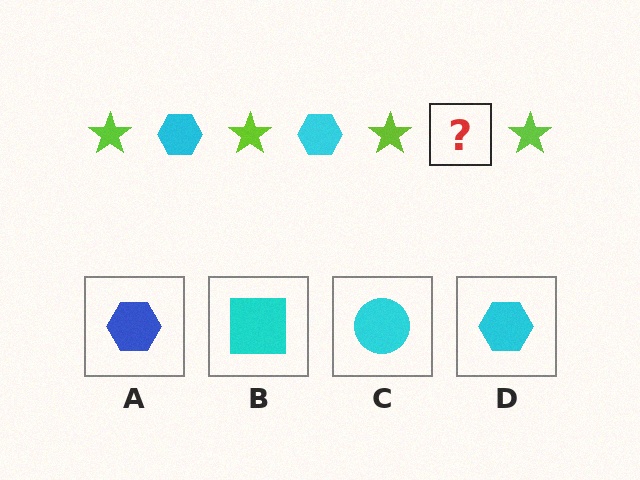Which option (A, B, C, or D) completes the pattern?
D.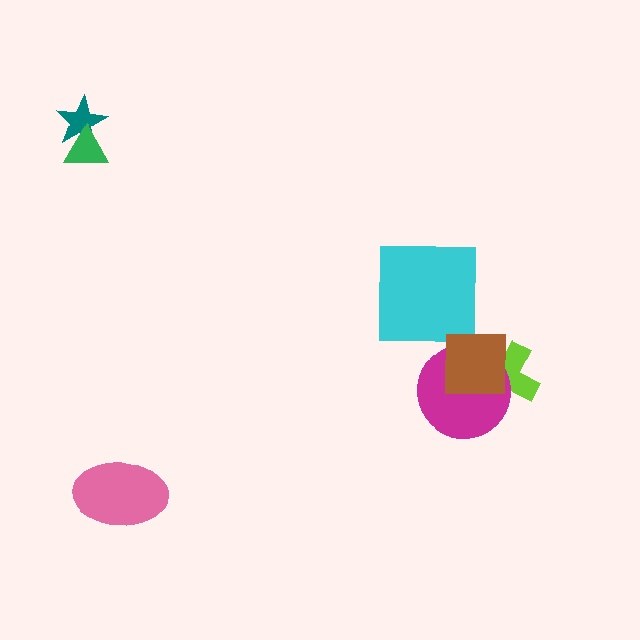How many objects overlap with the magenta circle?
2 objects overlap with the magenta circle.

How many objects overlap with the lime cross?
2 objects overlap with the lime cross.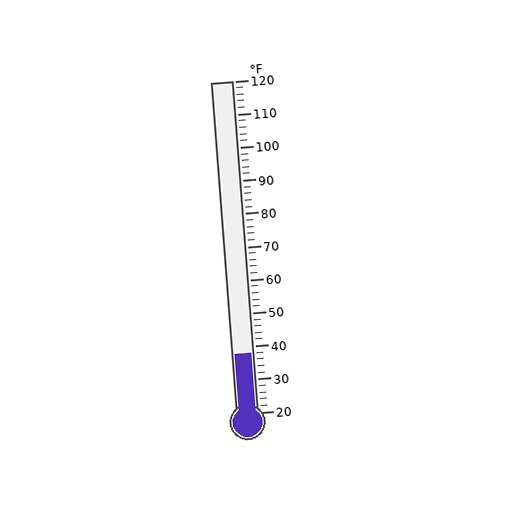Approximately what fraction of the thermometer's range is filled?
The thermometer is filled to approximately 20% of its range.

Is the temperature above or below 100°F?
The temperature is below 100°F.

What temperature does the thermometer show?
The thermometer shows approximately 38°F.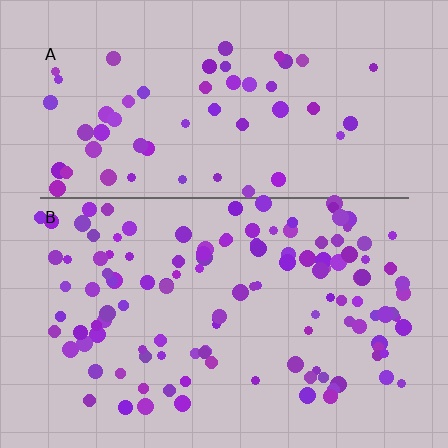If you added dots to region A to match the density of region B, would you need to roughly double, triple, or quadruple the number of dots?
Approximately double.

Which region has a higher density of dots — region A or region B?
B (the bottom).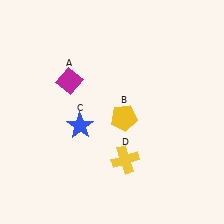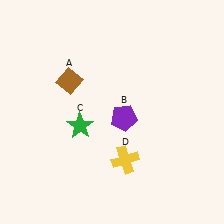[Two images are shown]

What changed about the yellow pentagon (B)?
In Image 1, B is yellow. In Image 2, it changed to purple.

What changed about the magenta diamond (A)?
In Image 1, A is magenta. In Image 2, it changed to brown.